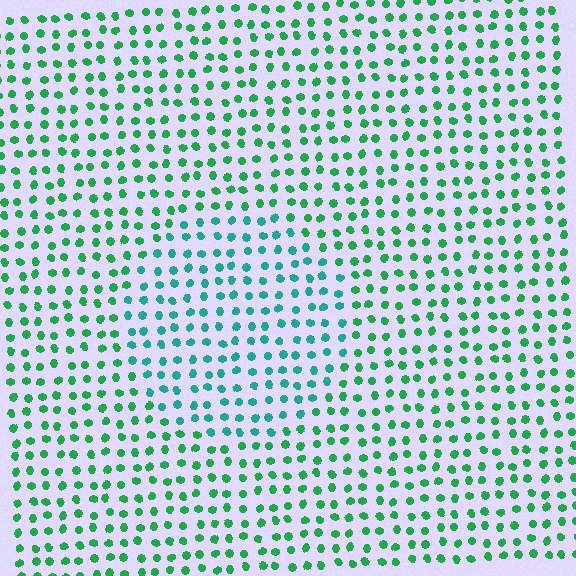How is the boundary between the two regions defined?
The boundary is defined purely by a slight shift in hue (about 31 degrees). Spacing, size, and orientation are identical on both sides.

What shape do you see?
I see a circle.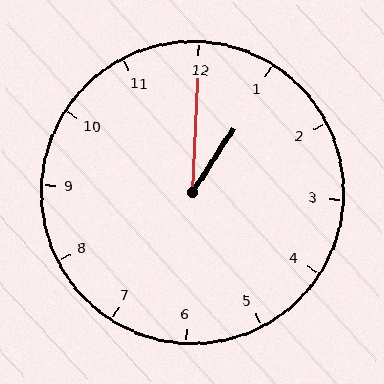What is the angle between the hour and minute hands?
Approximately 30 degrees.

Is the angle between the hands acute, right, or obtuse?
It is acute.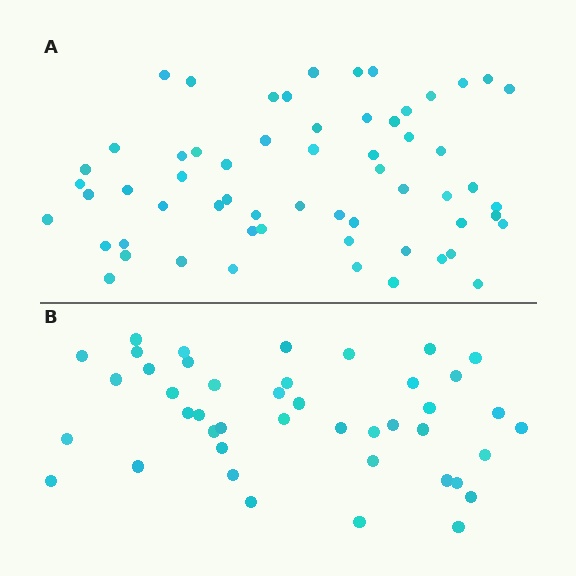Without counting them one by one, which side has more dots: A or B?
Region A (the top region) has more dots.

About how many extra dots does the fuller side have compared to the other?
Region A has approximately 15 more dots than region B.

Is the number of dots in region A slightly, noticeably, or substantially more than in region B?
Region A has noticeably more, but not dramatically so. The ratio is roughly 1.4 to 1.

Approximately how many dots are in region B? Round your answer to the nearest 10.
About 40 dots. (The exact count is 43, which rounds to 40.)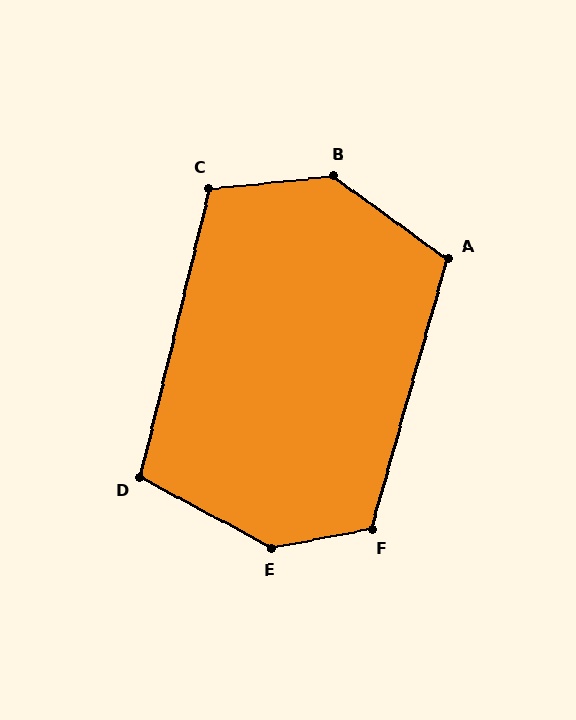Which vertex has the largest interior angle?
E, at approximately 141 degrees.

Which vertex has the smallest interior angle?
D, at approximately 105 degrees.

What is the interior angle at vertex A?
Approximately 110 degrees (obtuse).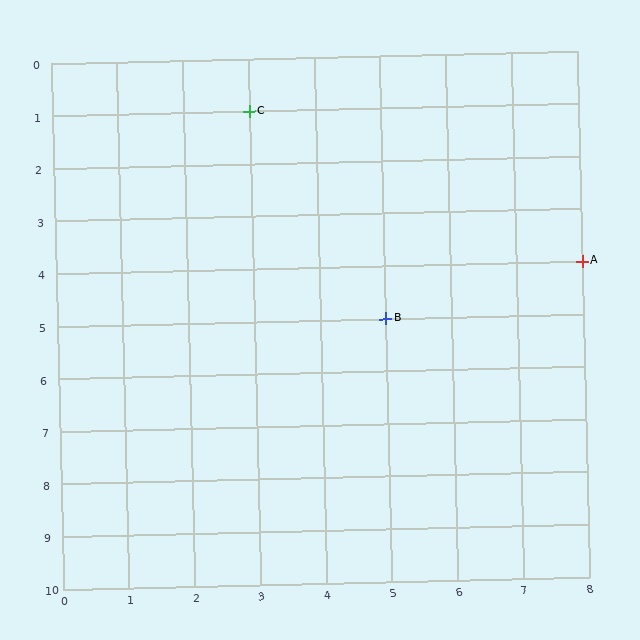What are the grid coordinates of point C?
Point C is at grid coordinates (3, 1).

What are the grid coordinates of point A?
Point A is at grid coordinates (8, 4).